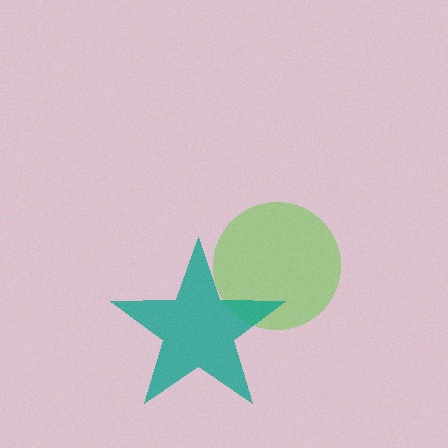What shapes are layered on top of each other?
The layered shapes are: a lime circle, a teal star.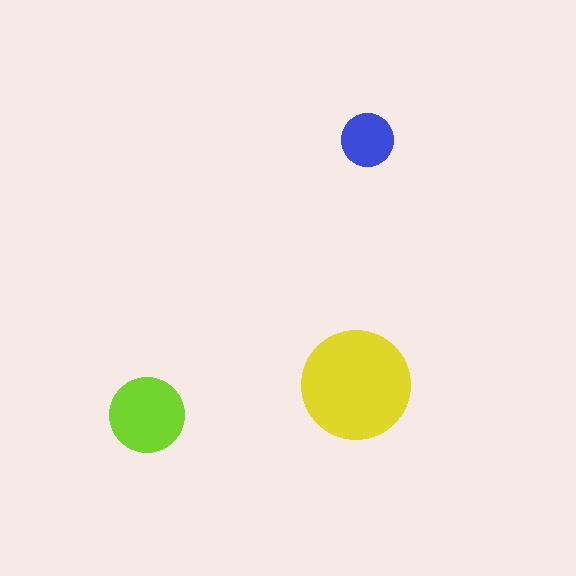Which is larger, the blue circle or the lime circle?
The lime one.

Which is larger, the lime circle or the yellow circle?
The yellow one.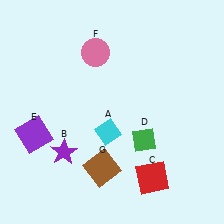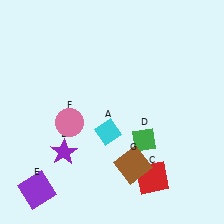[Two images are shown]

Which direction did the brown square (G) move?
The brown square (G) moved right.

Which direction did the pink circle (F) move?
The pink circle (F) moved down.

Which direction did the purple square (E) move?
The purple square (E) moved down.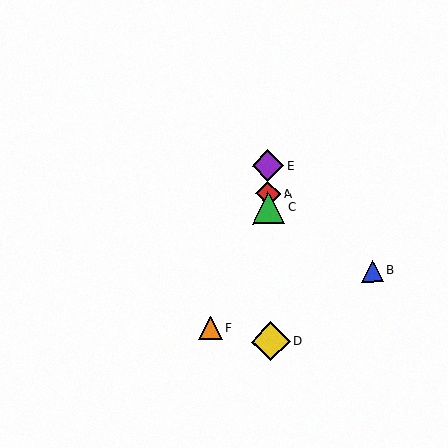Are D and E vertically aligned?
Yes, both are at x≈271.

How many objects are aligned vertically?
4 objects (A, C, D, E) are aligned vertically.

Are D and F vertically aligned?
No, D is at x≈271 and F is at x≈210.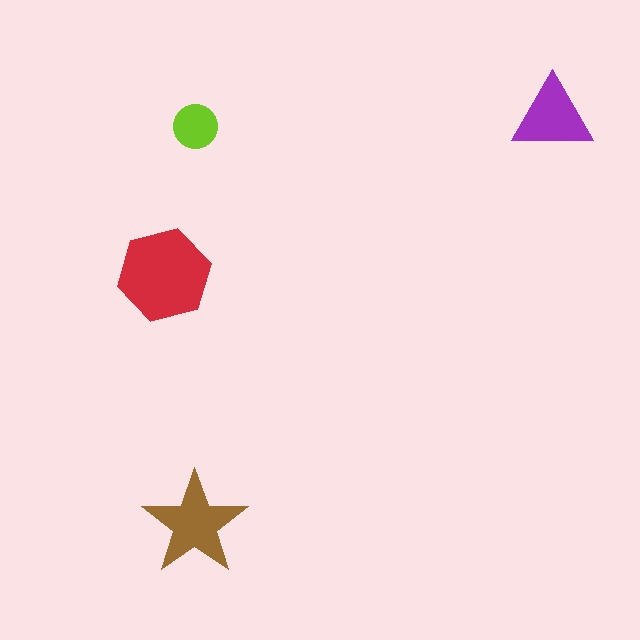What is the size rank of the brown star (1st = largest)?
2nd.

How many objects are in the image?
There are 4 objects in the image.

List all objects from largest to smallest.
The red hexagon, the brown star, the purple triangle, the lime circle.